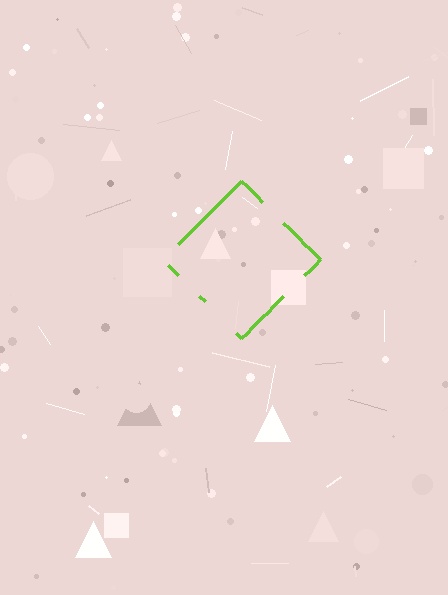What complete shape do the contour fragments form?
The contour fragments form a diamond.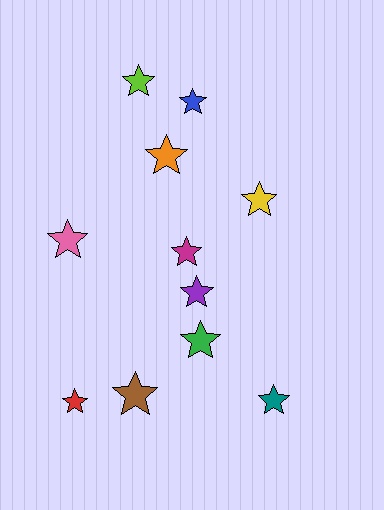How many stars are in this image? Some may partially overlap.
There are 11 stars.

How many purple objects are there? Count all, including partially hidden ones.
There is 1 purple object.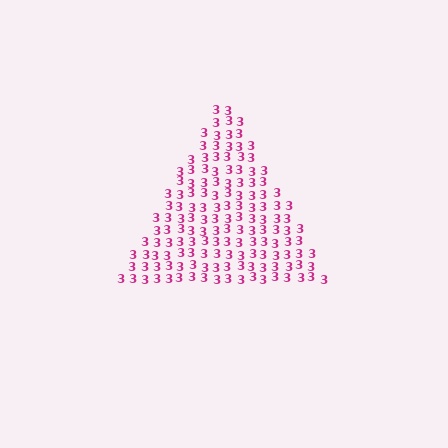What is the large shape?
The large shape is a triangle.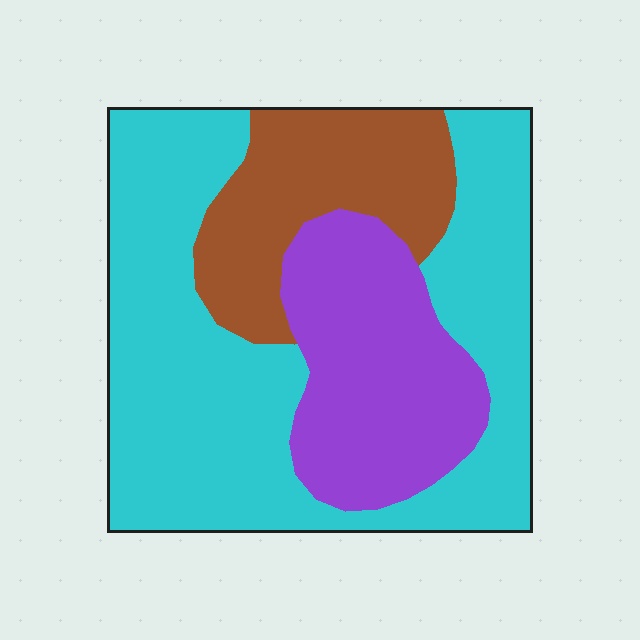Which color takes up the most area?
Cyan, at roughly 55%.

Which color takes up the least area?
Brown, at roughly 20%.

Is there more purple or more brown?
Purple.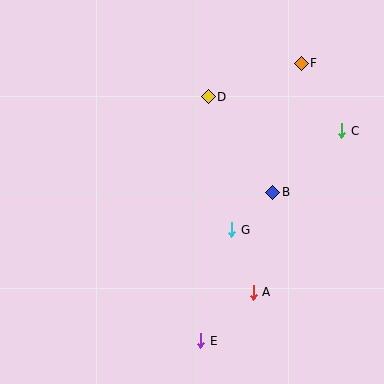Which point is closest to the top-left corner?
Point D is closest to the top-left corner.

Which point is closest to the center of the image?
Point G at (232, 230) is closest to the center.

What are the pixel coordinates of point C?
Point C is at (342, 131).